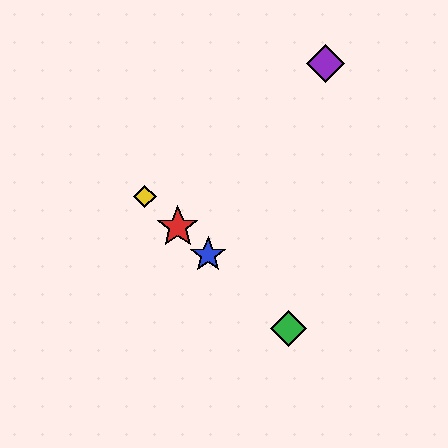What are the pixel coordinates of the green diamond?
The green diamond is at (289, 329).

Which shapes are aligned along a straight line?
The red star, the blue star, the green diamond, the yellow diamond are aligned along a straight line.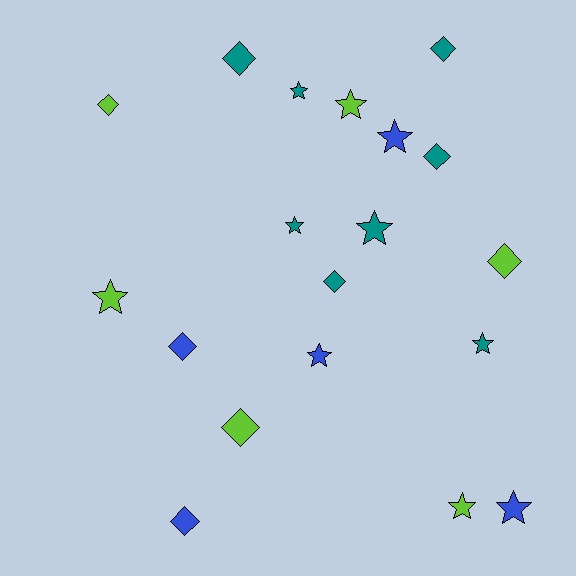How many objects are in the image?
There are 19 objects.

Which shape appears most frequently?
Star, with 10 objects.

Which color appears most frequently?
Teal, with 8 objects.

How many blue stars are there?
There are 3 blue stars.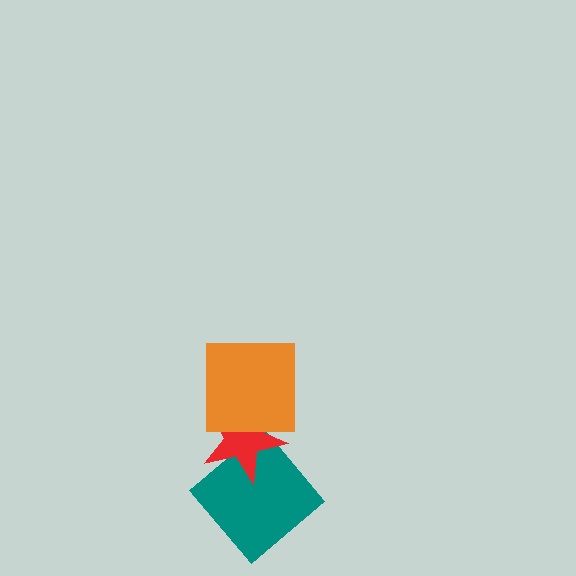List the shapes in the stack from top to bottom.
From top to bottom: the orange square, the red star, the teal diamond.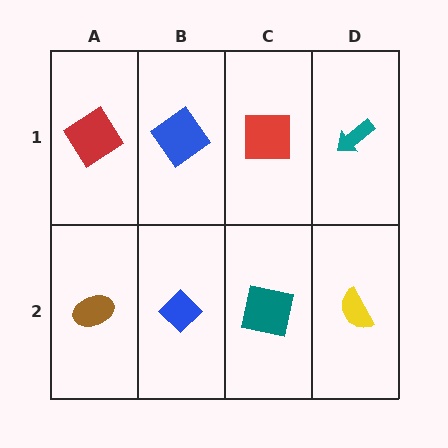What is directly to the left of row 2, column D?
A teal square.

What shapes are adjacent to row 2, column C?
A red square (row 1, column C), a blue diamond (row 2, column B), a yellow semicircle (row 2, column D).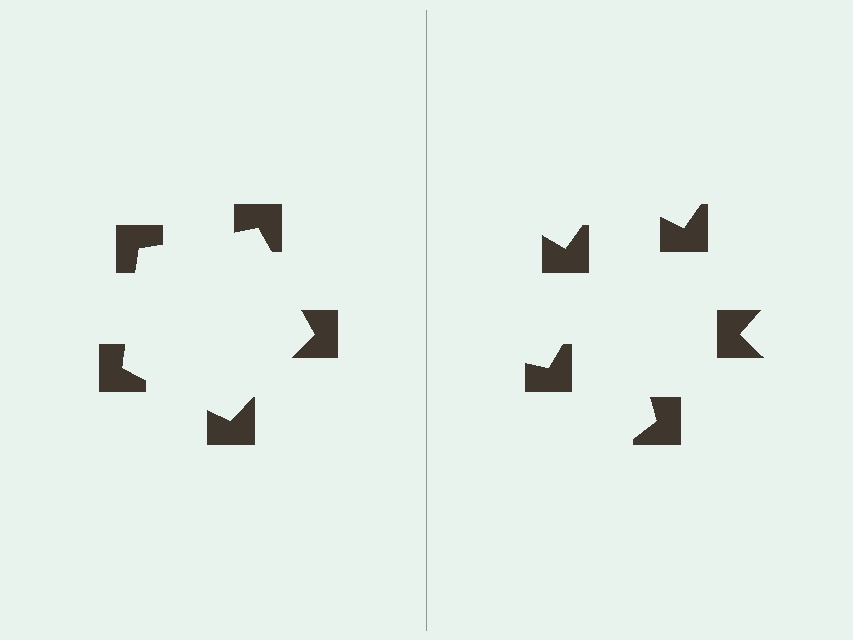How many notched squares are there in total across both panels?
10 — 5 on each side.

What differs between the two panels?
The notched squares are positioned identically on both sides; only the wedge orientations differ. On the left they align to a pentagon; on the right they are misaligned.